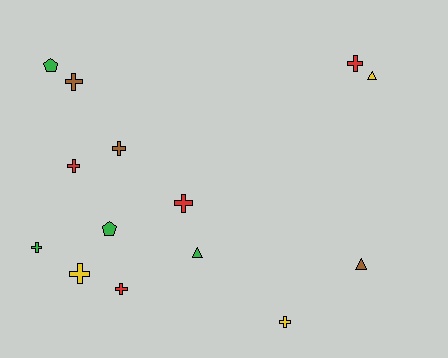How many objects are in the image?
There are 14 objects.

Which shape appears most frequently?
Cross, with 9 objects.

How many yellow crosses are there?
There are 2 yellow crosses.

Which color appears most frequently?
Green, with 4 objects.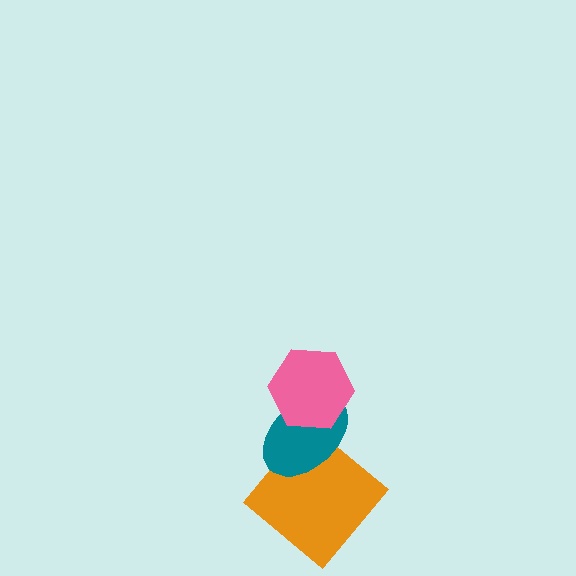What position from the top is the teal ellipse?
The teal ellipse is 2nd from the top.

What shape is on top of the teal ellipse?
The pink hexagon is on top of the teal ellipse.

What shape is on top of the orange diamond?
The teal ellipse is on top of the orange diamond.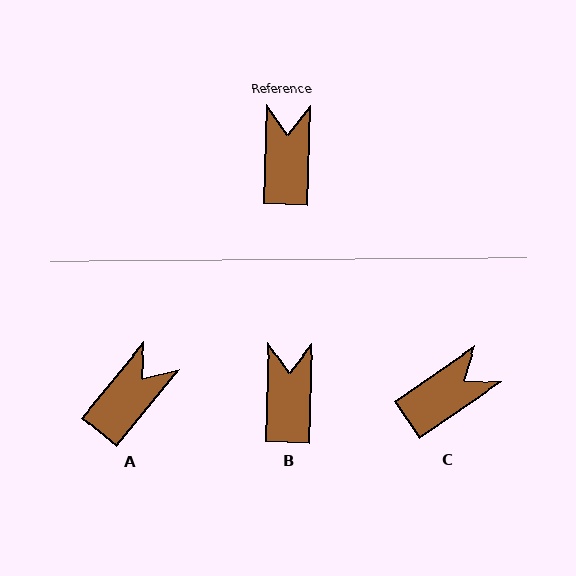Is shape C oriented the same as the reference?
No, it is off by about 54 degrees.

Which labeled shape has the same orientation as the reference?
B.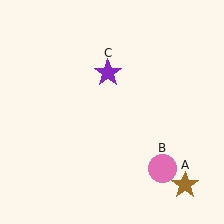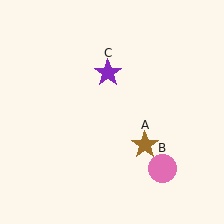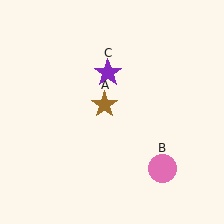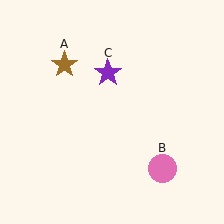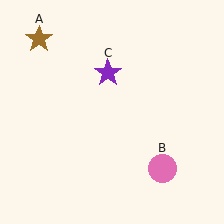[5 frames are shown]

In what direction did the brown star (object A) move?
The brown star (object A) moved up and to the left.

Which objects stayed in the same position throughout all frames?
Pink circle (object B) and purple star (object C) remained stationary.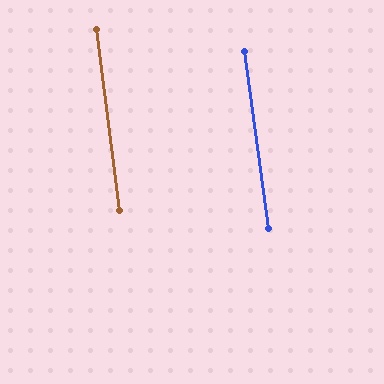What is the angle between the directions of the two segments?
Approximately 1 degree.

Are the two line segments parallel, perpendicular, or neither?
Parallel — their directions differ by only 0.5°.